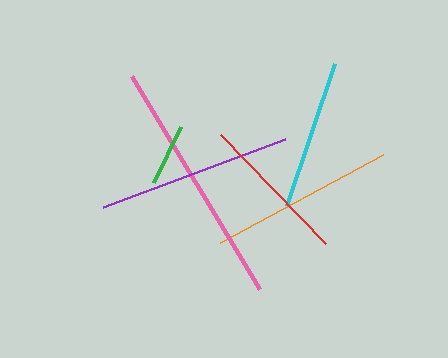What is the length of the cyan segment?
The cyan segment is approximately 150 pixels long.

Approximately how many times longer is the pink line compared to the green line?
The pink line is approximately 4.0 times the length of the green line.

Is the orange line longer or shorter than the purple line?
The purple line is longer than the orange line.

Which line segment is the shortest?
The green line is the shortest at approximately 62 pixels.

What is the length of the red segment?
The red segment is approximately 151 pixels long.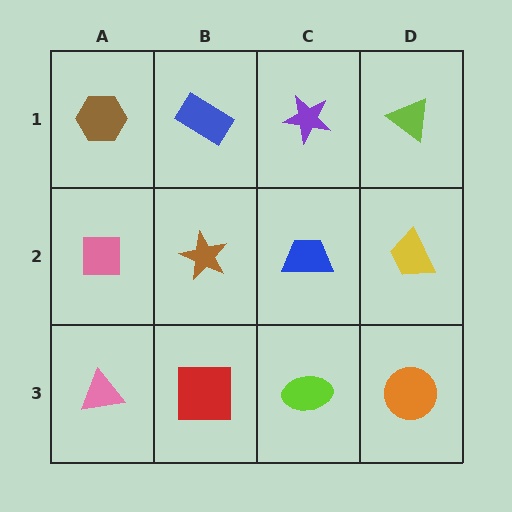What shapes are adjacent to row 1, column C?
A blue trapezoid (row 2, column C), a blue rectangle (row 1, column B), a lime triangle (row 1, column D).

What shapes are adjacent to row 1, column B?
A brown star (row 2, column B), a brown hexagon (row 1, column A), a purple star (row 1, column C).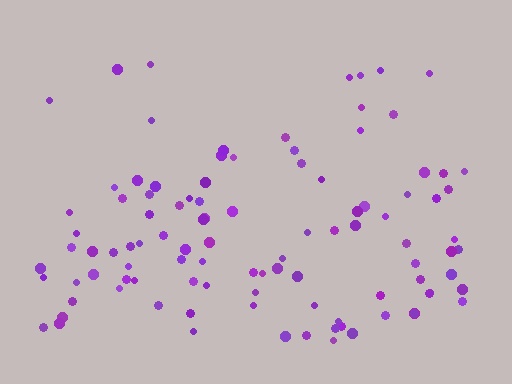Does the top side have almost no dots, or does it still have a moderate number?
Still a moderate number, just noticeably fewer than the bottom.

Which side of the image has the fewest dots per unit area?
The top.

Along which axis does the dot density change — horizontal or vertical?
Vertical.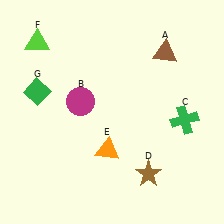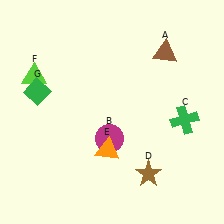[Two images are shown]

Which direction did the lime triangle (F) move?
The lime triangle (F) moved down.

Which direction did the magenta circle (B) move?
The magenta circle (B) moved down.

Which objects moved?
The objects that moved are: the magenta circle (B), the lime triangle (F).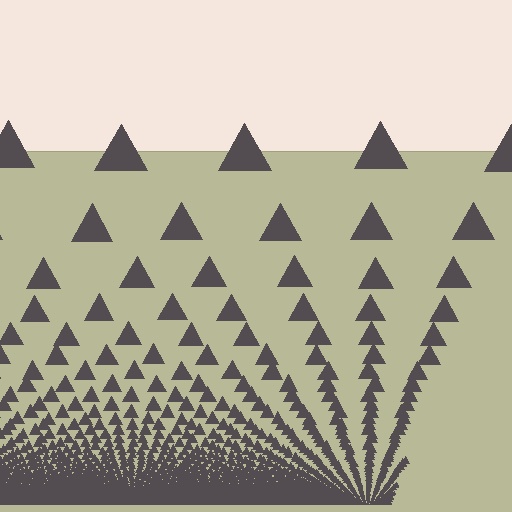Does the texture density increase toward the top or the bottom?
Density increases toward the bottom.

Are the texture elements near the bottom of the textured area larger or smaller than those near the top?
Smaller. The gradient is inverted — elements near the bottom are smaller and denser.